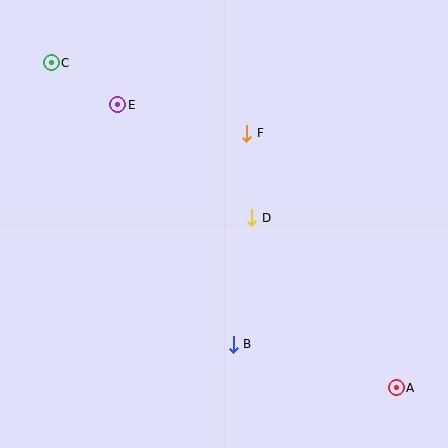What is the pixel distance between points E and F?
The distance between E and F is 132 pixels.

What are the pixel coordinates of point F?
Point F is at (247, 133).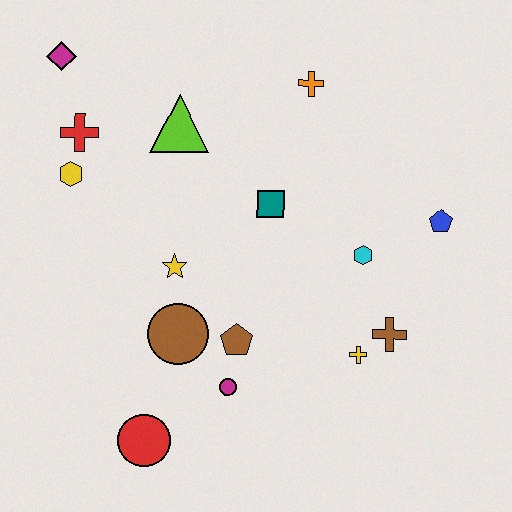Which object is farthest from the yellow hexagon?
The blue pentagon is farthest from the yellow hexagon.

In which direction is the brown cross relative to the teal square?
The brown cross is below the teal square.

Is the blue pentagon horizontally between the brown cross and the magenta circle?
No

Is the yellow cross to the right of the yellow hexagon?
Yes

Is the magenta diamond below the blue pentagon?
No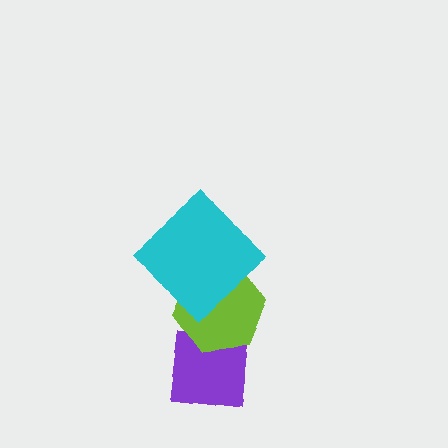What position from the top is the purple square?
The purple square is 3rd from the top.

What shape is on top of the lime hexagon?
The cyan diamond is on top of the lime hexagon.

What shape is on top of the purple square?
The lime hexagon is on top of the purple square.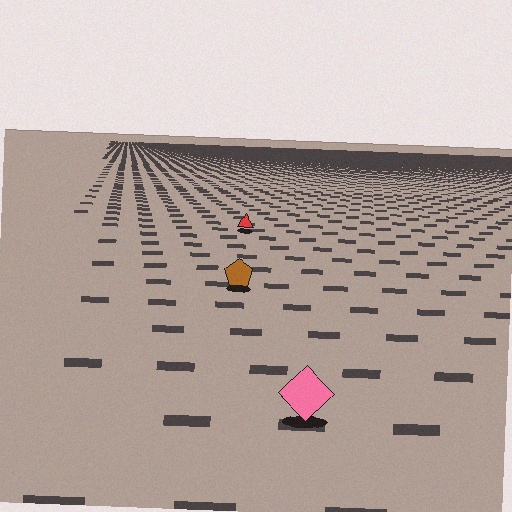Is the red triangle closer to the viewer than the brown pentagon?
No. The brown pentagon is closer — you can tell from the texture gradient: the ground texture is coarser near it.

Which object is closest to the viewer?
The pink diamond is closest. The texture marks near it are larger and more spread out.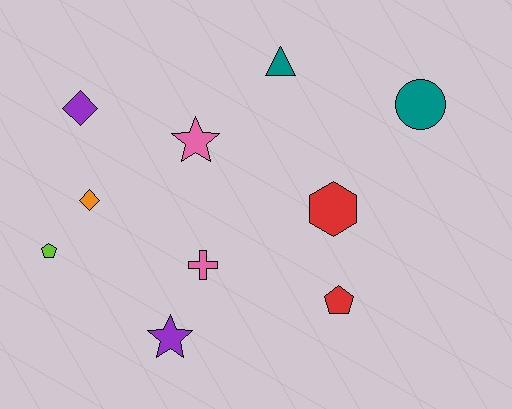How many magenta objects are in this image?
There are no magenta objects.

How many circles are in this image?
There is 1 circle.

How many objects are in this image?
There are 10 objects.